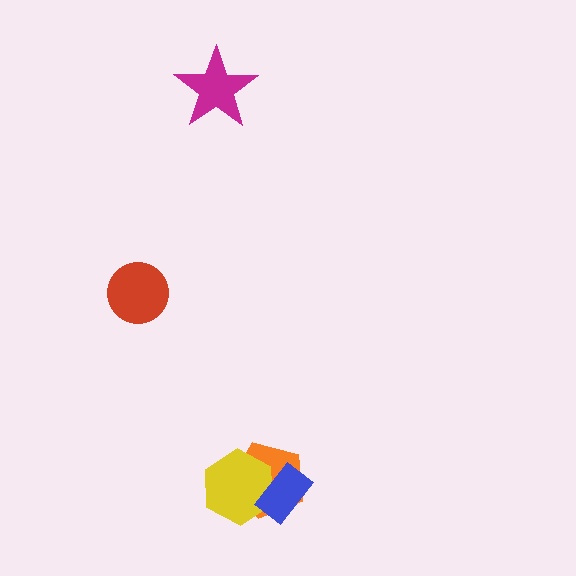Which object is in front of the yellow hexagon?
The blue rectangle is in front of the yellow hexagon.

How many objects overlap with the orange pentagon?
2 objects overlap with the orange pentagon.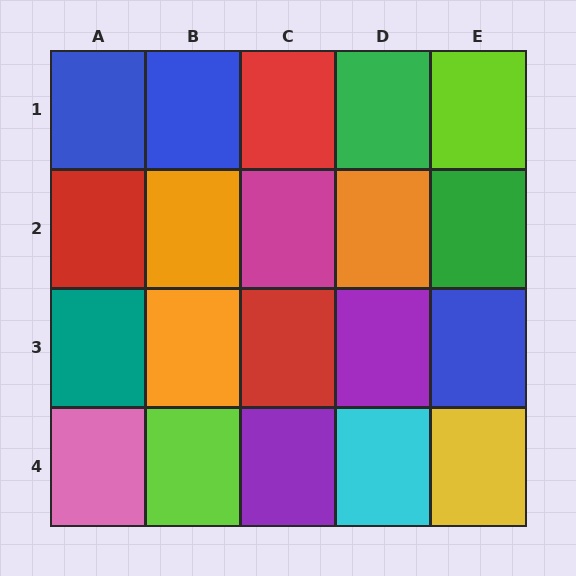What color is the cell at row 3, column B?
Orange.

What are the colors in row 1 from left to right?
Blue, blue, red, green, lime.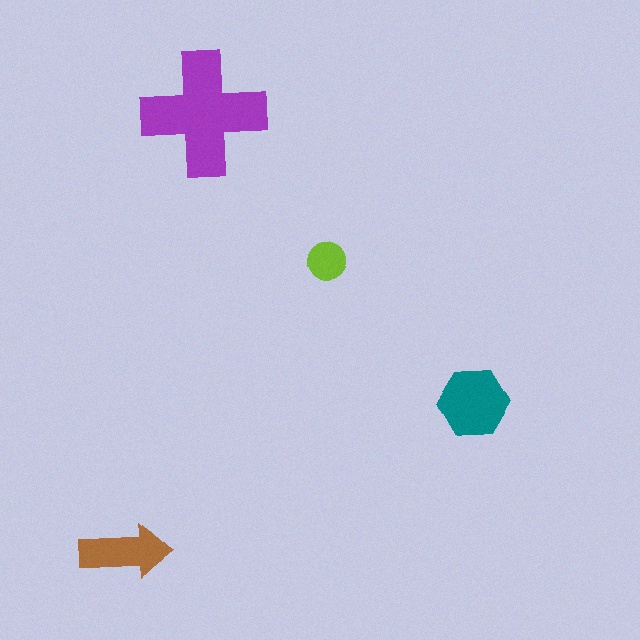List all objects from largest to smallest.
The purple cross, the teal hexagon, the brown arrow, the lime circle.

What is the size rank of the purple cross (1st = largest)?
1st.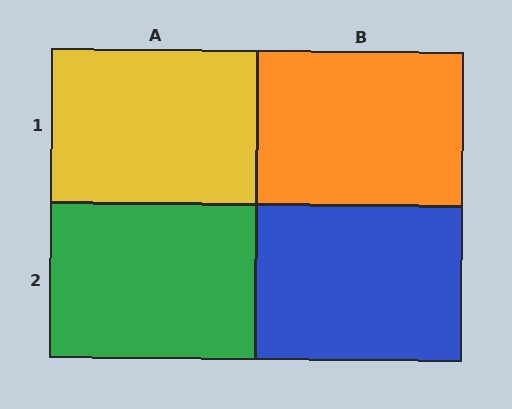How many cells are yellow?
1 cell is yellow.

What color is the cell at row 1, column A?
Yellow.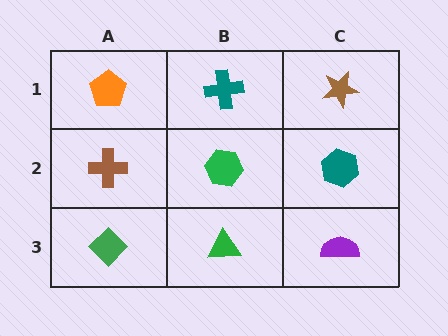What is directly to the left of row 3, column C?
A green triangle.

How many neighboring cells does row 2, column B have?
4.